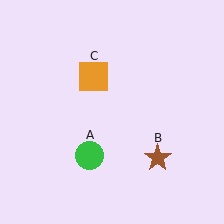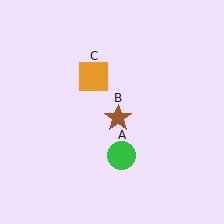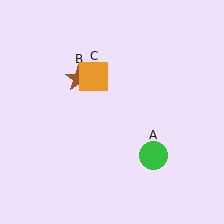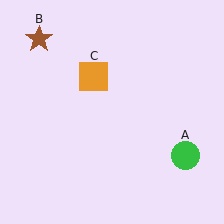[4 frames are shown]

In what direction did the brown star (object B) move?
The brown star (object B) moved up and to the left.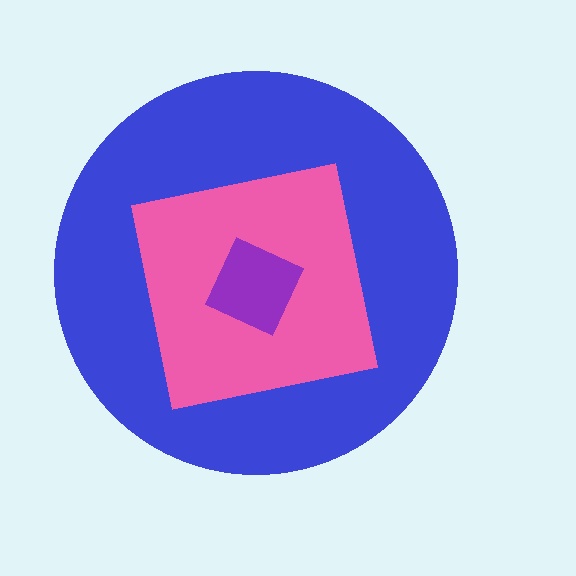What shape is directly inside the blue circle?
The pink square.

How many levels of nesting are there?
3.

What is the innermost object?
The purple square.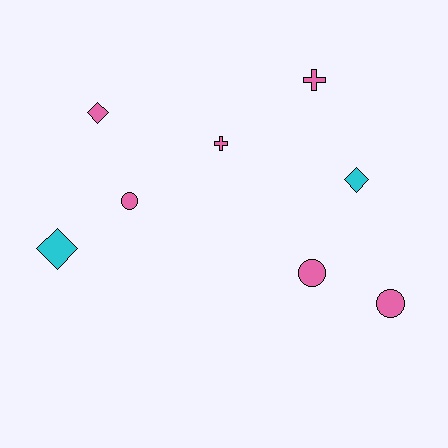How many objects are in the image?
There are 8 objects.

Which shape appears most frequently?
Circle, with 3 objects.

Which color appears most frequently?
Pink, with 6 objects.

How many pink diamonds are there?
There is 1 pink diamond.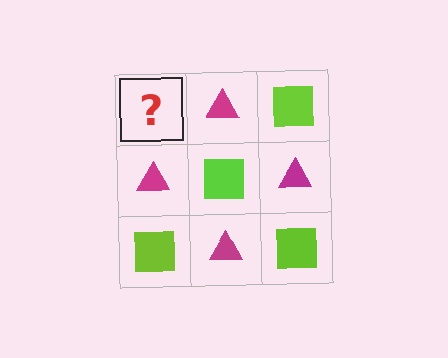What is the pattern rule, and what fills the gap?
The rule is that it alternates lime square and magenta triangle in a checkerboard pattern. The gap should be filled with a lime square.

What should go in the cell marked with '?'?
The missing cell should contain a lime square.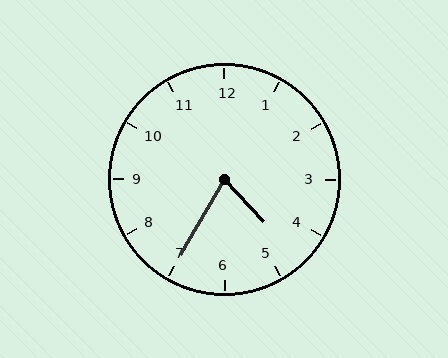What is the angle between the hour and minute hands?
Approximately 72 degrees.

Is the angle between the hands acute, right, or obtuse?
It is acute.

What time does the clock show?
4:35.